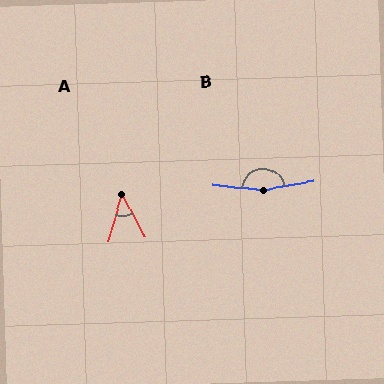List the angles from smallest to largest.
A (45°), B (164°).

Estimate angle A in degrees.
Approximately 45 degrees.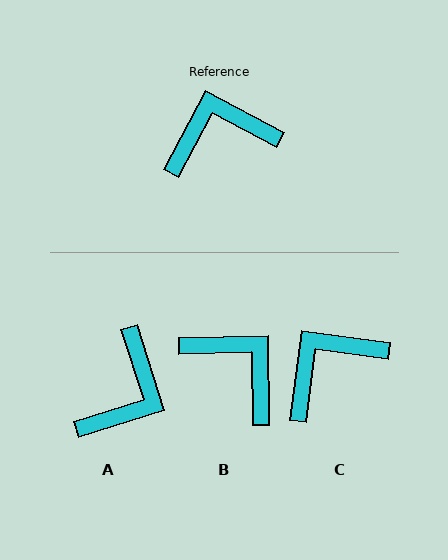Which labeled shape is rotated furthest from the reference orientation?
A, about 134 degrees away.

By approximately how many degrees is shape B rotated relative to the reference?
Approximately 61 degrees clockwise.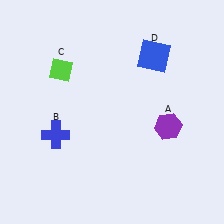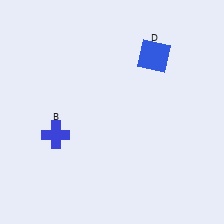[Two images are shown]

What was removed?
The lime diamond (C), the purple hexagon (A) were removed in Image 2.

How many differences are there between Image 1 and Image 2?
There are 2 differences between the two images.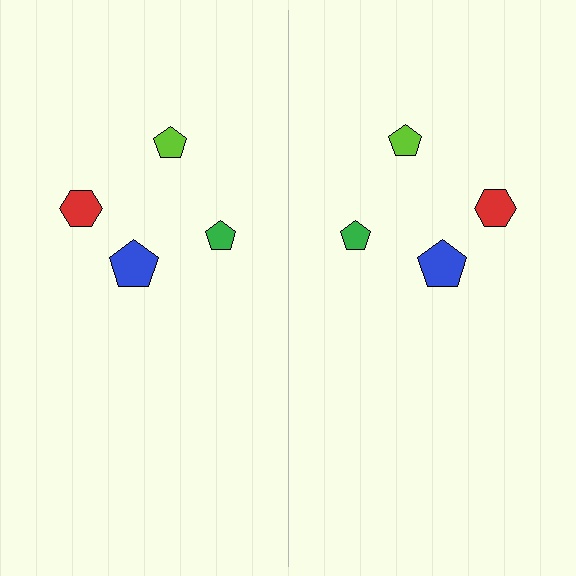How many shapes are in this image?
There are 8 shapes in this image.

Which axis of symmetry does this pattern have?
The pattern has a vertical axis of symmetry running through the center of the image.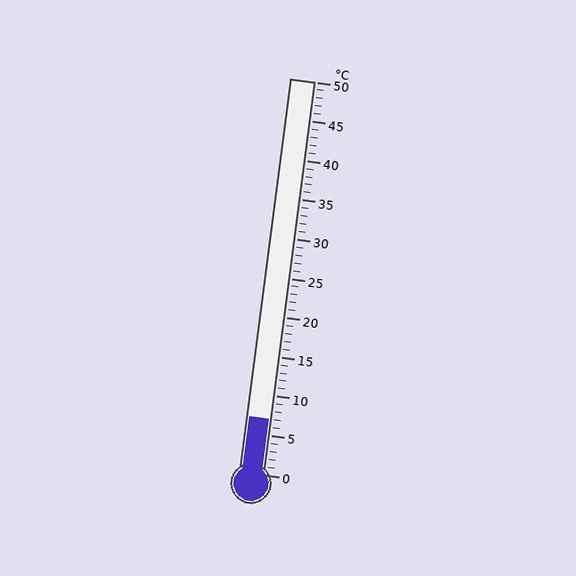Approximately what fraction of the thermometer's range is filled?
The thermometer is filled to approximately 15% of its range.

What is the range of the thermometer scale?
The thermometer scale ranges from 0°C to 50°C.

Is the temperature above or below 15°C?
The temperature is below 15°C.